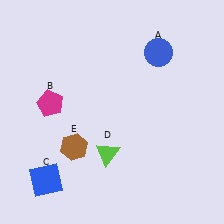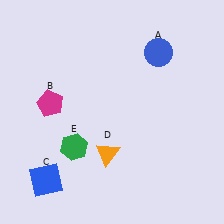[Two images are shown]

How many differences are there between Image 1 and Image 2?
There are 2 differences between the two images.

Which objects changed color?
D changed from lime to orange. E changed from brown to green.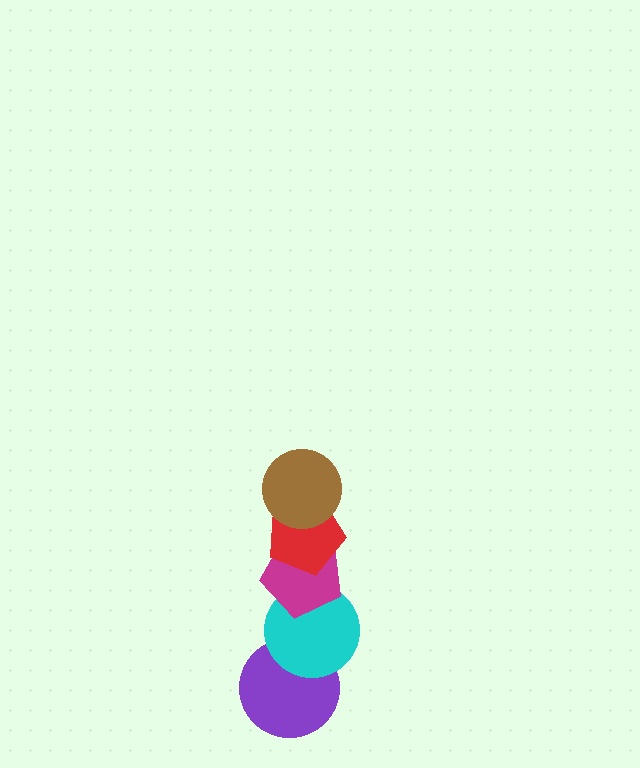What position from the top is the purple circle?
The purple circle is 5th from the top.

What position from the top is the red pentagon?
The red pentagon is 2nd from the top.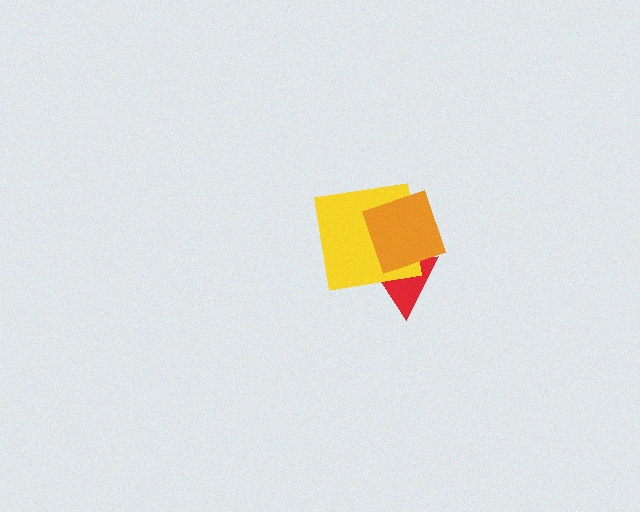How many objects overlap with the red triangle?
2 objects overlap with the red triangle.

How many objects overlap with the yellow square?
2 objects overlap with the yellow square.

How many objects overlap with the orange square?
2 objects overlap with the orange square.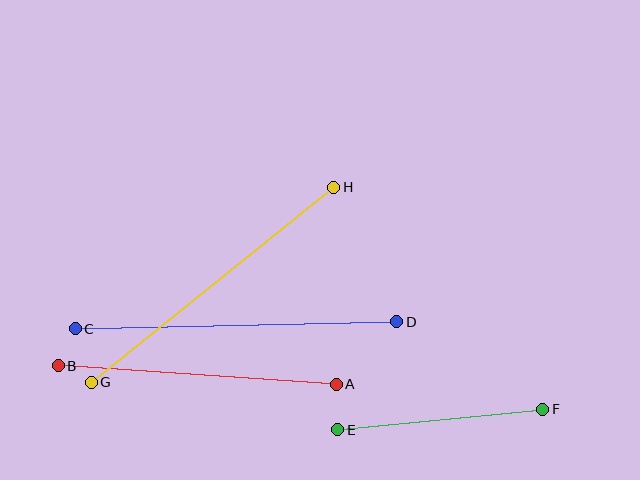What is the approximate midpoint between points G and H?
The midpoint is at approximately (213, 285) pixels.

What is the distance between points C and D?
The distance is approximately 322 pixels.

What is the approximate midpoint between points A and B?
The midpoint is at approximately (197, 375) pixels.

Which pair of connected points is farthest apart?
Points C and D are farthest apart.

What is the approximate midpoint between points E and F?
The midpoint is at approximately (440, 419) pixels.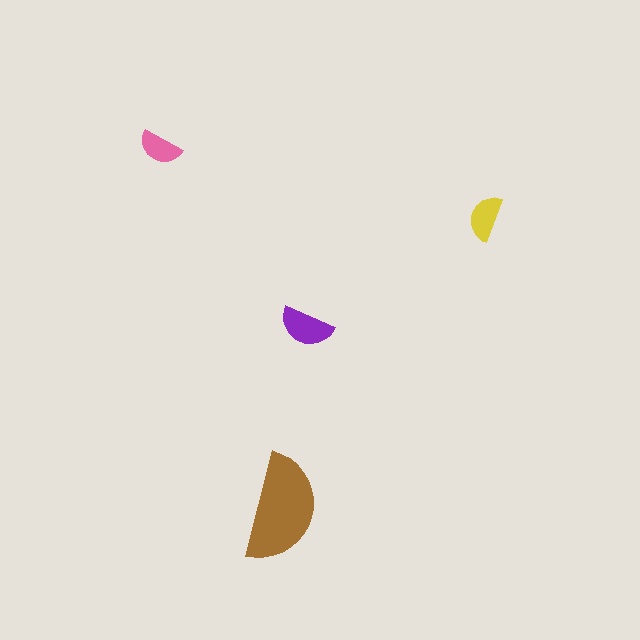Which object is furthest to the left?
The pink semicircle is leftmost.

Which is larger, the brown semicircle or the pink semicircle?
The brown one.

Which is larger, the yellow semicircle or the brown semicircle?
The brown one.